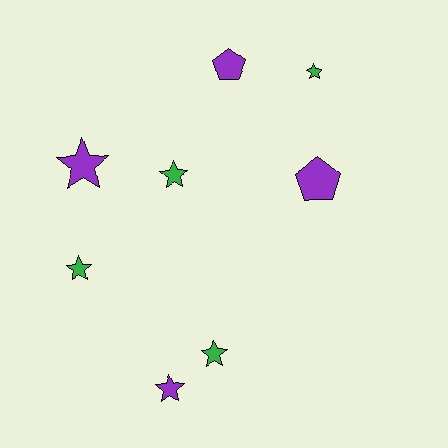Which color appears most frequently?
Purple, with 4 objects.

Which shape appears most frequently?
Star, with 6 objects.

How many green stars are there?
There are 4 green stars.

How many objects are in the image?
There are 8 objects.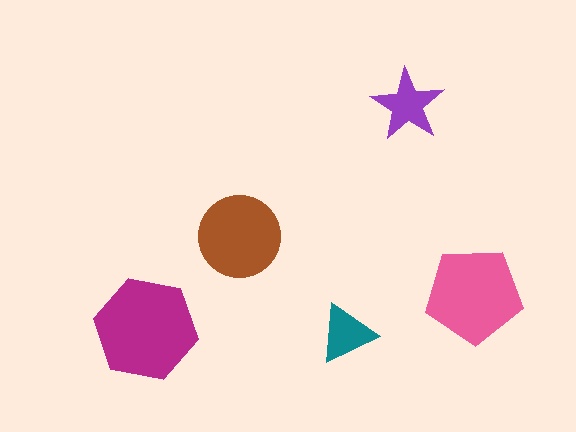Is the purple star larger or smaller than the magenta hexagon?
Smaller.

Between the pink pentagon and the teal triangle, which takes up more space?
The pink pentagon.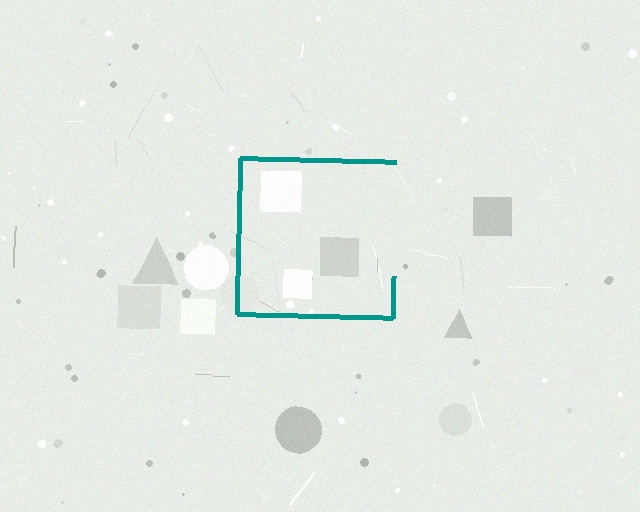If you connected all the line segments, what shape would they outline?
They would outline a square.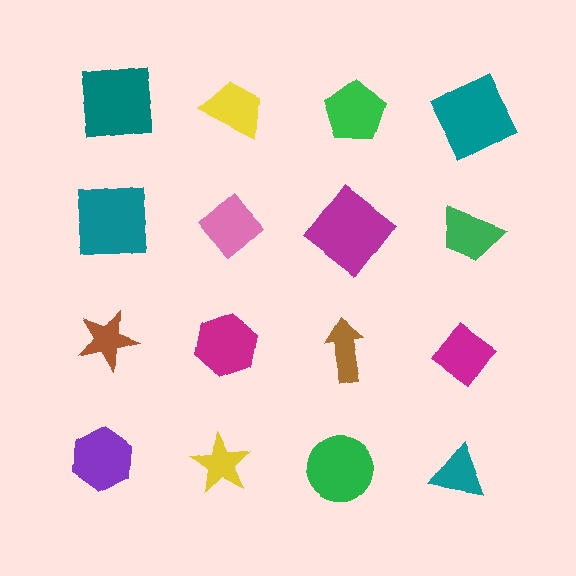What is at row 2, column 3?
A magenta diamond.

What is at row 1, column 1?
A teal square.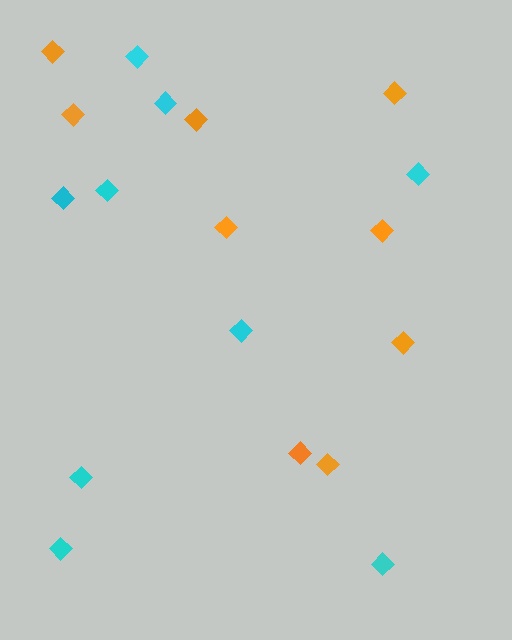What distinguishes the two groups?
There are 2 groups: one group of cyan diamonds (9) and one group of orange diamonds (9).